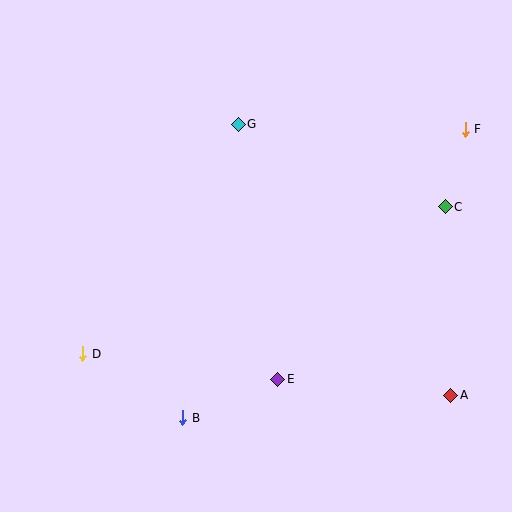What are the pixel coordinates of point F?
Point F is at (465, 129).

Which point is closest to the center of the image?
Point E at (278, 379) is closest to the center.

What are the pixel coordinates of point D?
Point D is at (83, 354).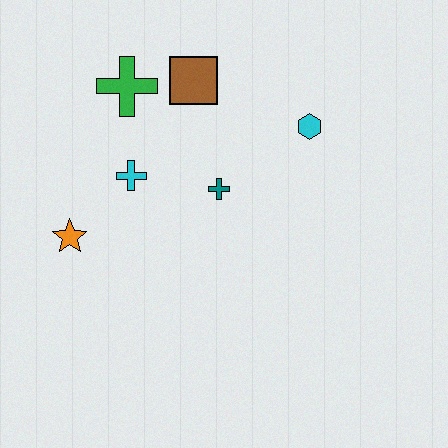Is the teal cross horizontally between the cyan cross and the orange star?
No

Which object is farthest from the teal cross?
The orange star is farthest from the teal cross.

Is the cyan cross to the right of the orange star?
Yes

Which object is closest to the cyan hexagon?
The teal cross is closest to the cyan hexagon.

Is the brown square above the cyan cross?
Yes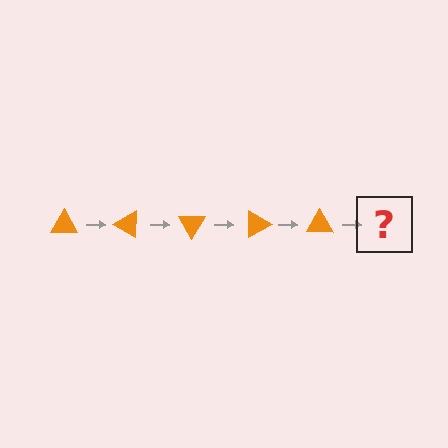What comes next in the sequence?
The next element should be an orange triangle rotated 150 degrees.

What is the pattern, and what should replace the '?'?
The pattern is that the triangle rotates 30 degrees each step. The '?' should be an orange triangle rotated 150 degrees.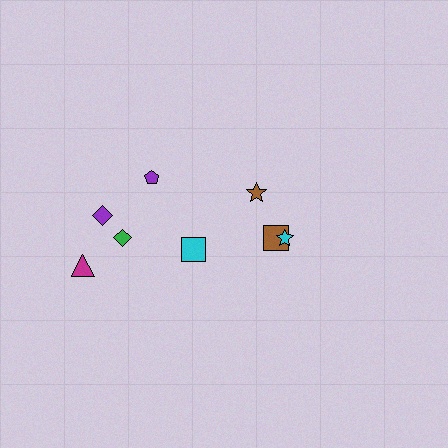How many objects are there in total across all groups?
There are 8 objects.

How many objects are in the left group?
There are 5 objects.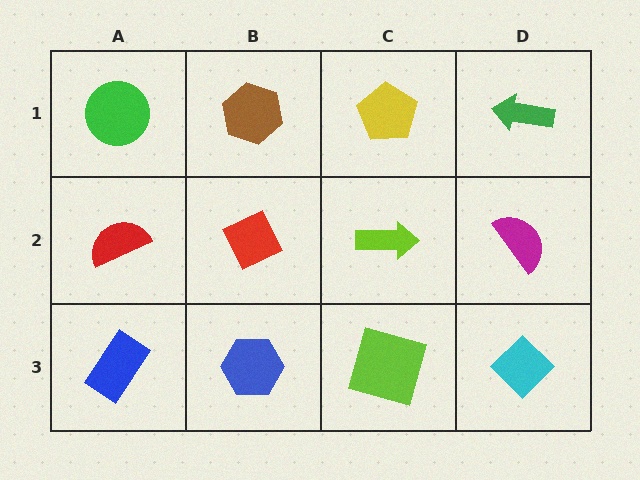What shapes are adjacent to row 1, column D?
A magenta semicircle (row 2, column D), a yellow pentagon (row 1, column C).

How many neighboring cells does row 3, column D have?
2.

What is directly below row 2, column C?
A lime square.